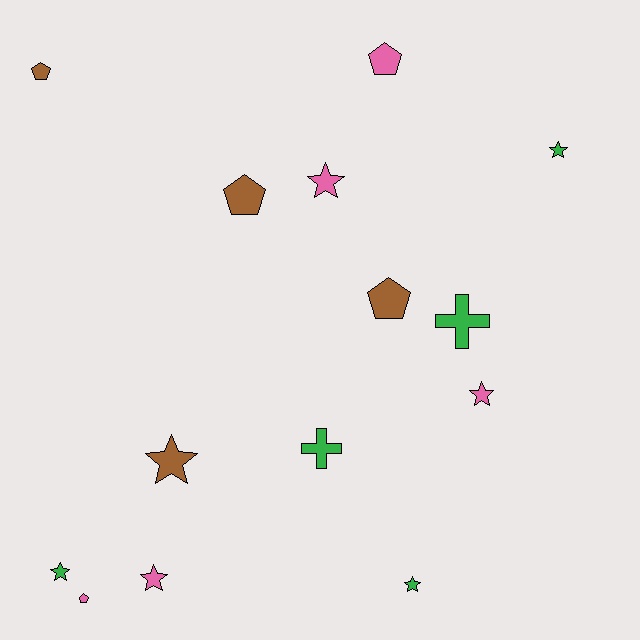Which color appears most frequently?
Green, with 5 objects.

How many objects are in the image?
There are 14 objects.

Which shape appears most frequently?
Star, with 7 objects.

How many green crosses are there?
There are 2 green crosses.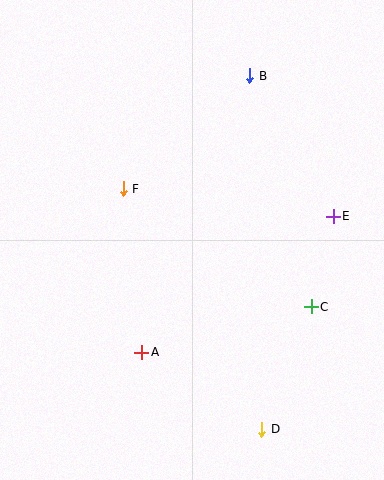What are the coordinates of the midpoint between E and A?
The midpoint between E and A is at (237, 284).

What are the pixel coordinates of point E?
Point E is at (333, 216).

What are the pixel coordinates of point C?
Point C is at (311, 307).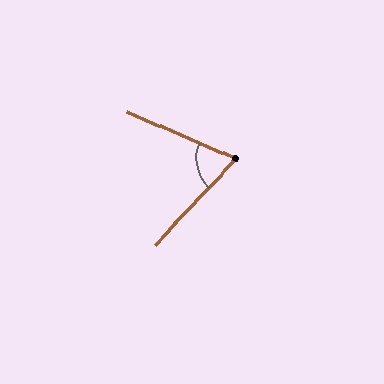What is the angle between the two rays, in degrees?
Approximately 70 degrees.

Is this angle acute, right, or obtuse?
It is acute.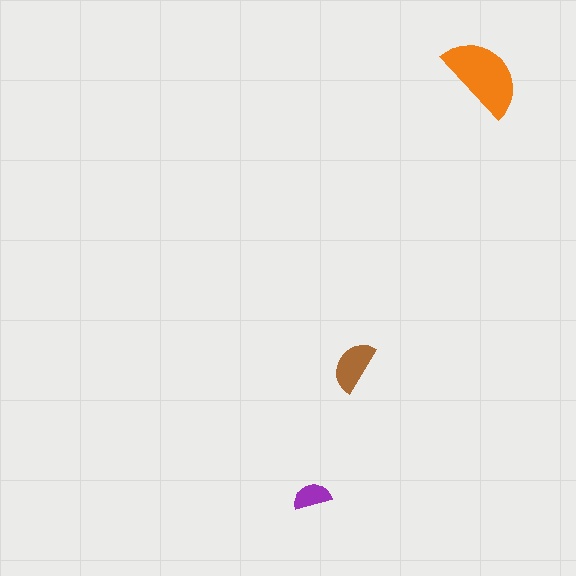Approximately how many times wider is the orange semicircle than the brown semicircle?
About 1.5 times wider.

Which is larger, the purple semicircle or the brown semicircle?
The brown one.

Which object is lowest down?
The purple semicircle is bottommost.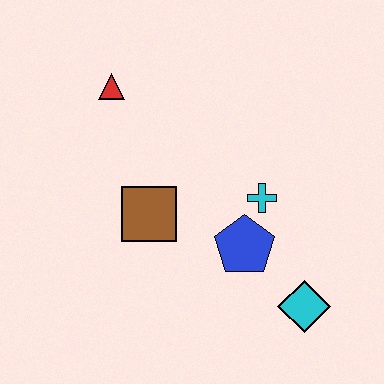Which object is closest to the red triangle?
The brown square is closest to the red triangle.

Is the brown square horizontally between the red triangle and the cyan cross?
Yes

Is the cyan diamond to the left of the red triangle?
No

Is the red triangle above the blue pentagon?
Yes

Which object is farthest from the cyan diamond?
The red triangle is farthest from the cyan diamond.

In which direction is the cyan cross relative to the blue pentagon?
The cyan cross is above the blue pentagon.